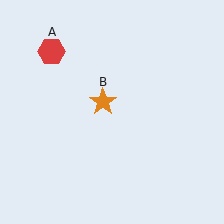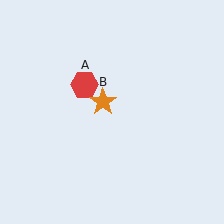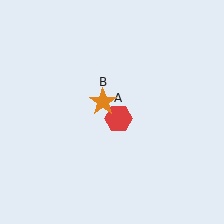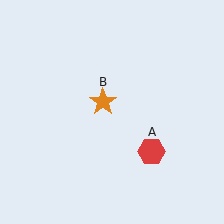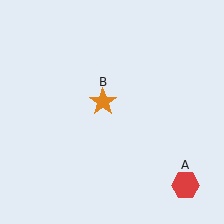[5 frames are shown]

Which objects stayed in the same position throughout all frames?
Orange star (object B) remained stationary.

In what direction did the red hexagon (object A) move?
The red hexagon (object A) moved down and to the right.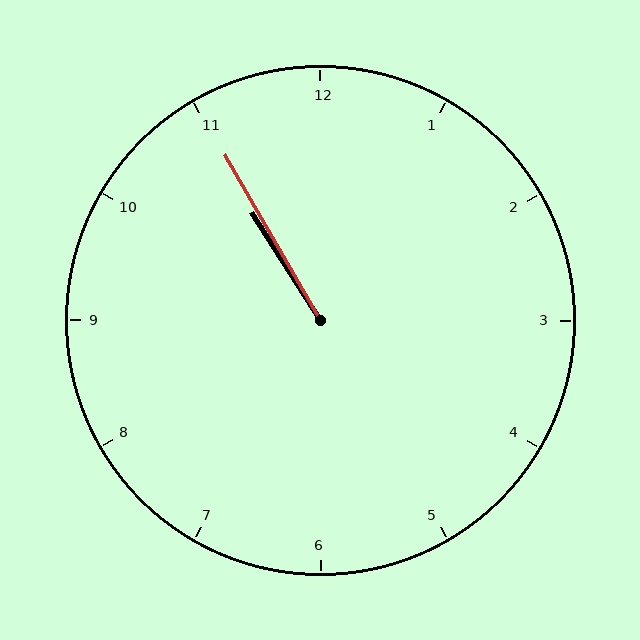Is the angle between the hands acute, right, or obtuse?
It is acute.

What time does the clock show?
10:55.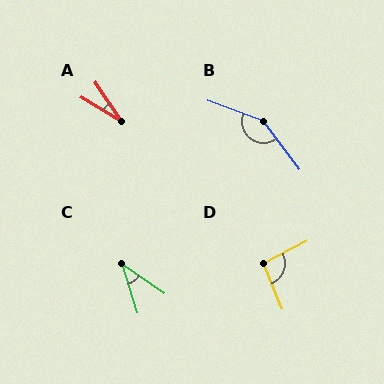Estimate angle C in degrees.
Approximately 37 degrees.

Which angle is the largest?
B, at approximately 147 degrees.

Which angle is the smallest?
A, at approximately 24 degrees.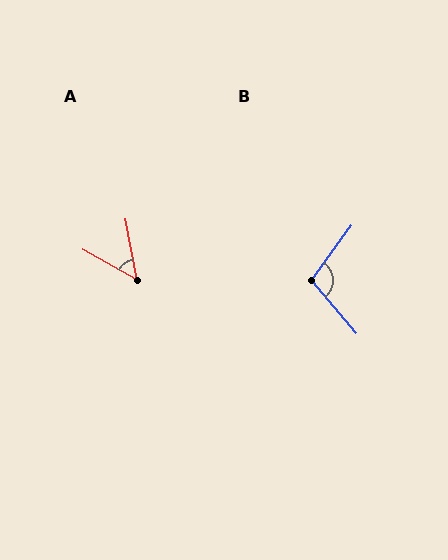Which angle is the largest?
B, at approximately 103 degrees.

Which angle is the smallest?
A, at approximately 51 degrees.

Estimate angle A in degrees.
Approximately 51 degrees.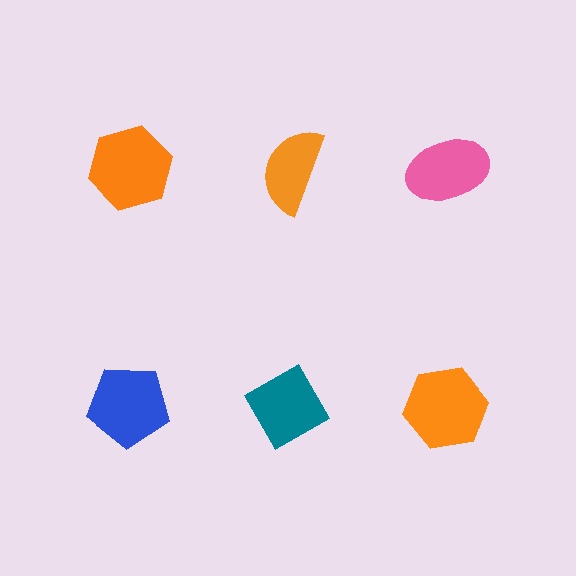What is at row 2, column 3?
An orange hexagon.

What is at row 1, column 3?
A pink ellipse.